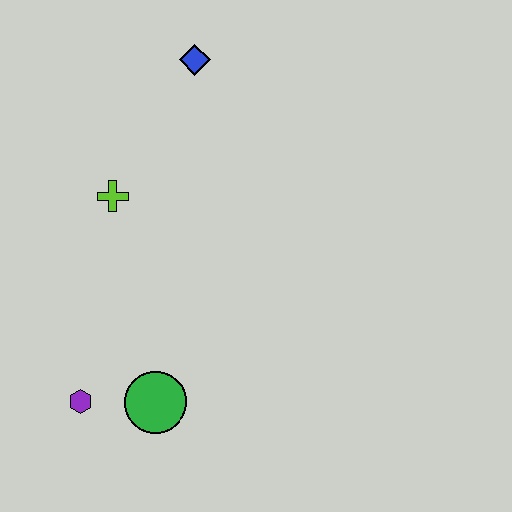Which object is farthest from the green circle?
The blue diamond is farthest from the green circle.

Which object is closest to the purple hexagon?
The green circle is closest to the purple hexagon.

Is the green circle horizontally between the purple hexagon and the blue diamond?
Yes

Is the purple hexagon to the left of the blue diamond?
Yes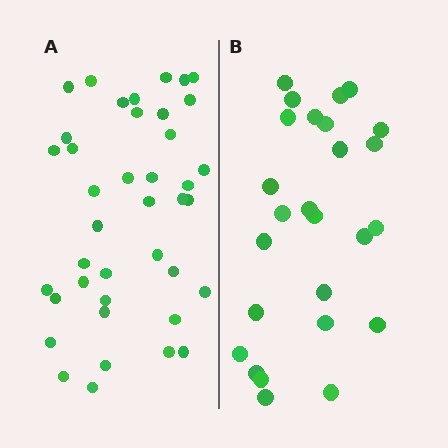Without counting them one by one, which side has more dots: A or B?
Region A (the left region) has more dots.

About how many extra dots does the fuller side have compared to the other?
Region A has approximately 15 more dots than region B.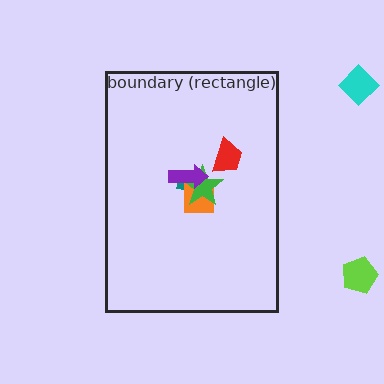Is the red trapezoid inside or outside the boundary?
Inside.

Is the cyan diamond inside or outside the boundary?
Outside.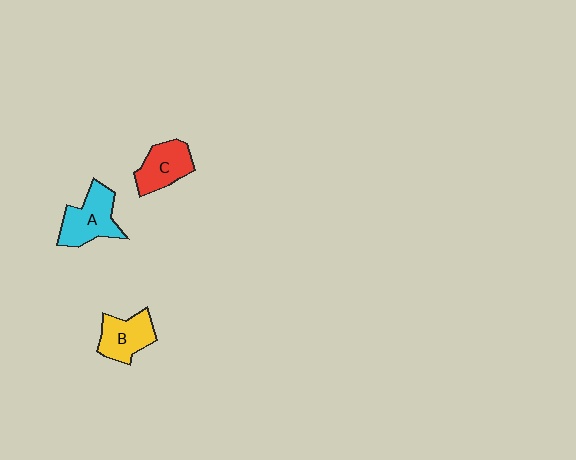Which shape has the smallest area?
Shape C (red).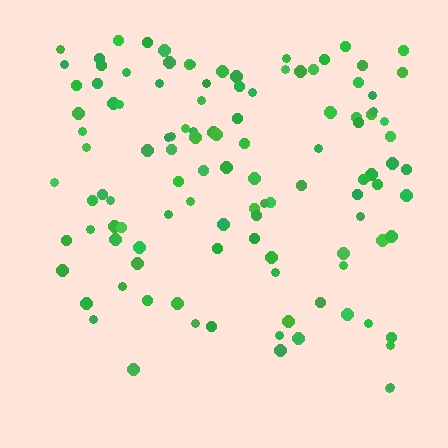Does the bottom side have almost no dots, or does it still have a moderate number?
Still a moderate number, just noticeably fewer than the top.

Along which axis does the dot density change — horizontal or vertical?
Vertical.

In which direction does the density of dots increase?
From bottom to top, with the top side densest.